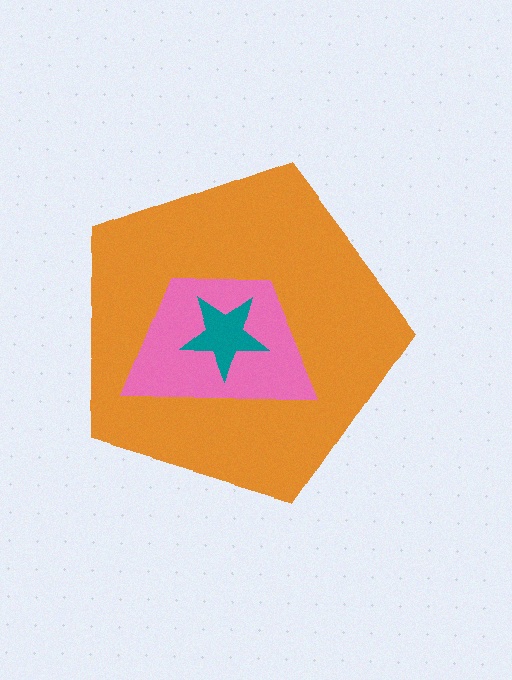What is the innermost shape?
The teal star.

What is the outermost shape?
The orange pentagon.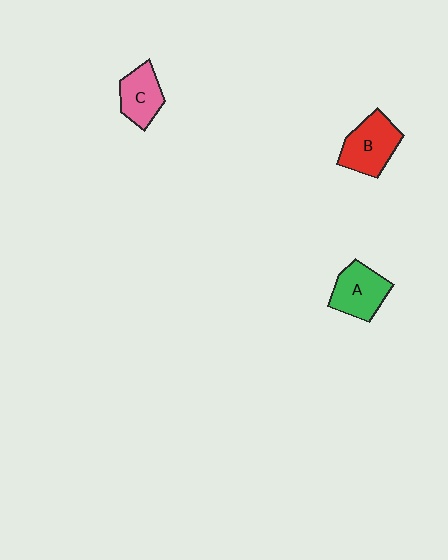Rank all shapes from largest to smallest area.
From largest to smallest: B (red), A (green), C (pink).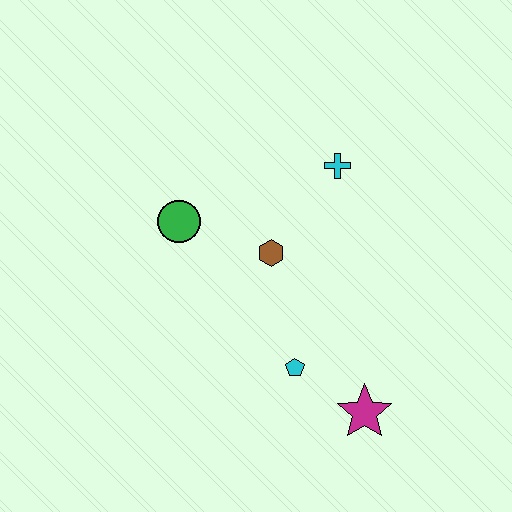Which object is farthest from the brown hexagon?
The magenta star is farthest from the brown hexagon.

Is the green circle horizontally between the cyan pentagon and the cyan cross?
No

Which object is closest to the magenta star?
The cyan pentagon is closest to the magenta star.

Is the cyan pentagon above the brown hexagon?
No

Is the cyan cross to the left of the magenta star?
Yes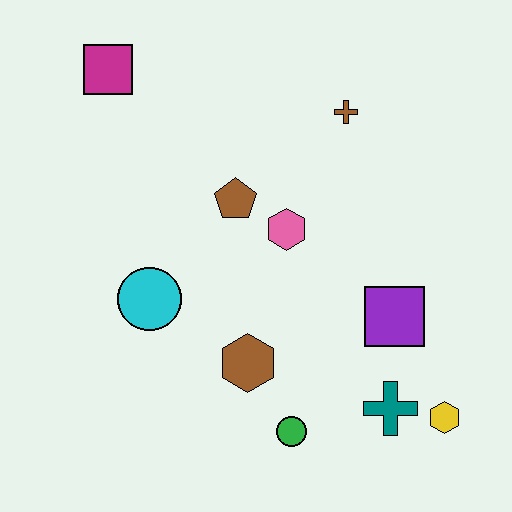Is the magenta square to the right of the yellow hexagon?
No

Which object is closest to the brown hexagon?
The green circle is closest to the brown hexagon.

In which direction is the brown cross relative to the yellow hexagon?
The brown cross is above the yellow hexagon.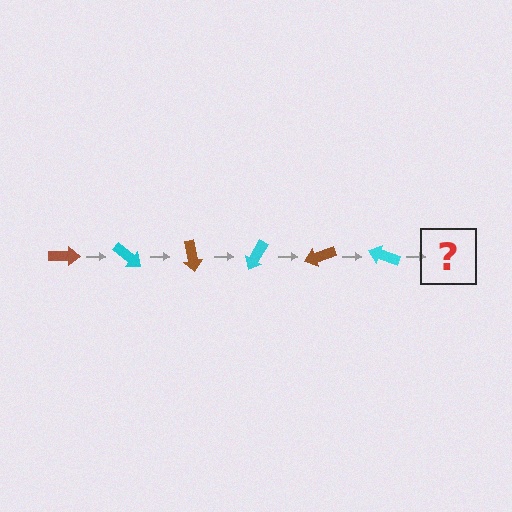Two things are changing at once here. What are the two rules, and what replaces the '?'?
The two rules are that it rotates 40 degrees each step and the color cycles through brown and cyan. The '?' should be a brown arrow, rotated 240 degrees from the start.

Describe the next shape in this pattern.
It should be a brown arrow, rotated 240 degrees from the start.